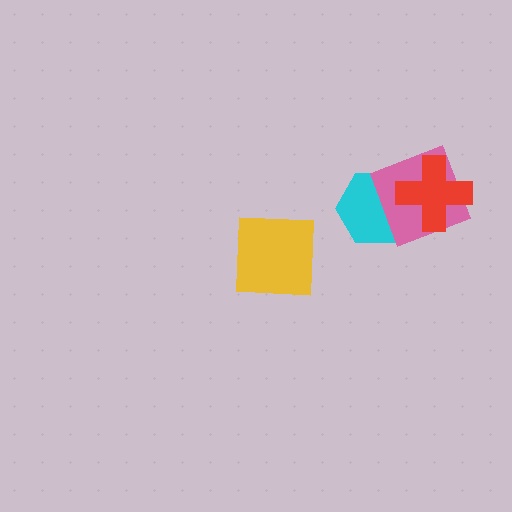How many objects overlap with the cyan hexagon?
2 objects overlap with the cyan hexagon.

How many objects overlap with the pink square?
2 objects overlap with the pink square.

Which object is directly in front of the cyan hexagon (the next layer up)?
The pink square is directly in front of the cyan hexagon.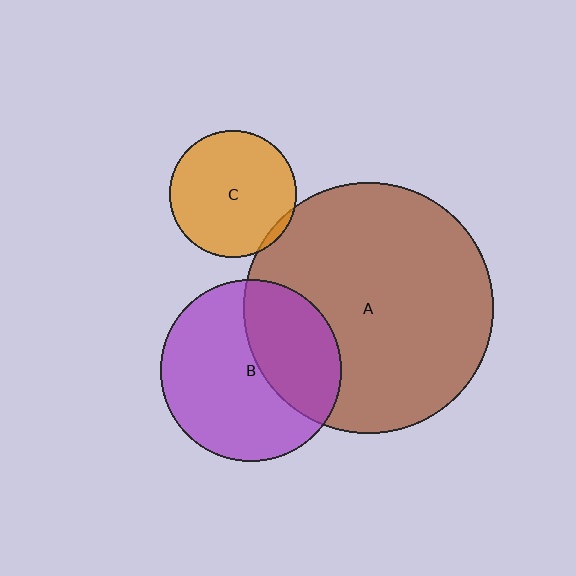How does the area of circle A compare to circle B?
Approximately 1.9 times.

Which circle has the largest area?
Circle A (brown).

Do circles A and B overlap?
Yes.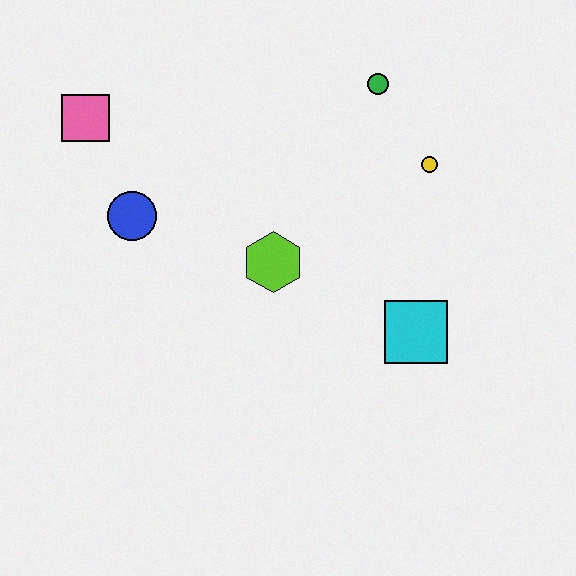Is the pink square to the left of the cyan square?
Yes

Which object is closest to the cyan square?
The lime hexagon is closest to the cyan square.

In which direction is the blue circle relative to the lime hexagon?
The blue circle is to the left of the lime hexagon.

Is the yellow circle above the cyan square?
Yes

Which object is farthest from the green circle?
The pink square is farthest from the green circle.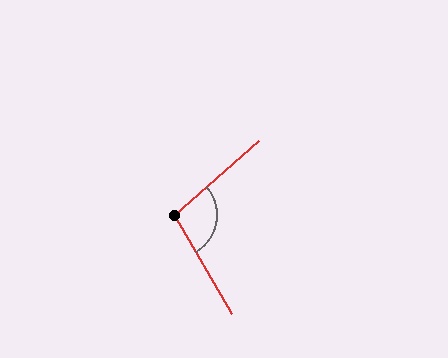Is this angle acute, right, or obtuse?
It is obtuse.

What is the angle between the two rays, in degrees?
Approximately 101 degrees.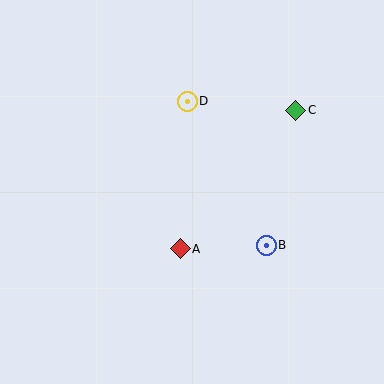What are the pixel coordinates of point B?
Point B is at (266, 245).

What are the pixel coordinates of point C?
Point C is at (296, 110).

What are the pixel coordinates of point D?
Point D is at (187, 101).